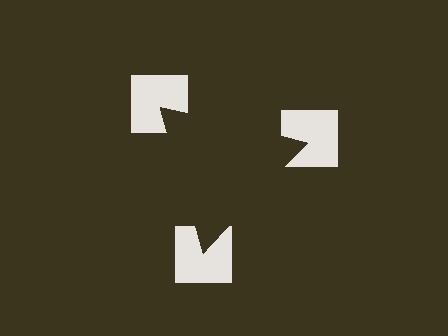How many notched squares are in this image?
There are 3 — one at each vertex of the illusory triangle.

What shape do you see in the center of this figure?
An illusory triangle — its edges are inferred from the aligned wedge cuts in the notched squares, not physically drawn.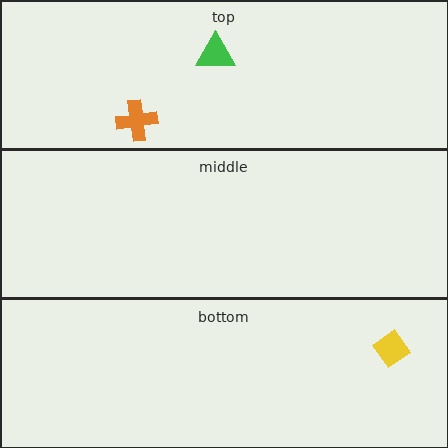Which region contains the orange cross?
The top region.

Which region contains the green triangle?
The top region.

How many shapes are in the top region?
2.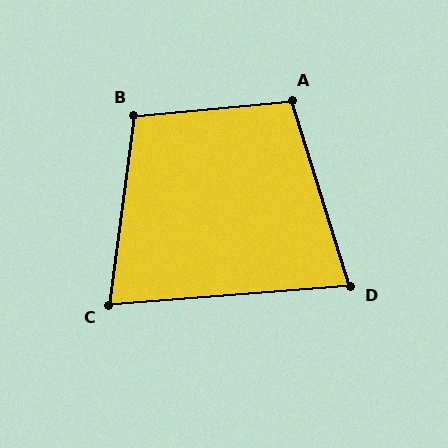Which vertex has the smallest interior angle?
D, at approximately 77 degrees.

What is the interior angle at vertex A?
Approximately 102 degrees (obtuse).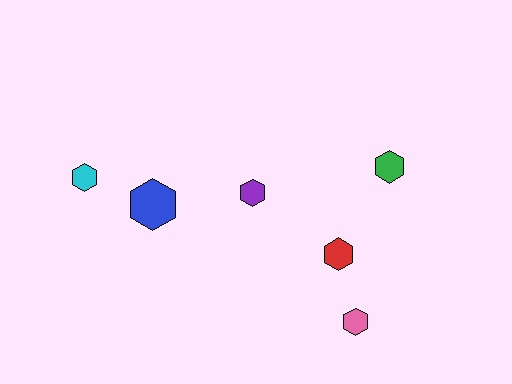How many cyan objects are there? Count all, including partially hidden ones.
There is 1 cyan object.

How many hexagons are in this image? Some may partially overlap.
There are 6 hexagons.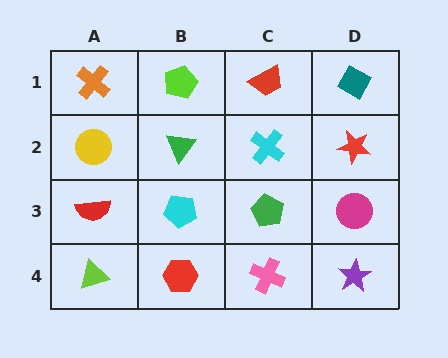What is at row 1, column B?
A lime pentagon.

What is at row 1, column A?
An orange cross.